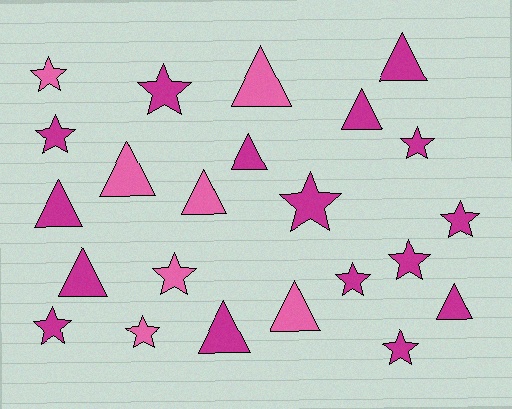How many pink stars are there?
There are 3 pink stars.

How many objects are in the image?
There are 23 objects.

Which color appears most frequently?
Magenta, with 16 objects.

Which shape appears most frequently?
Star, with 12 objects.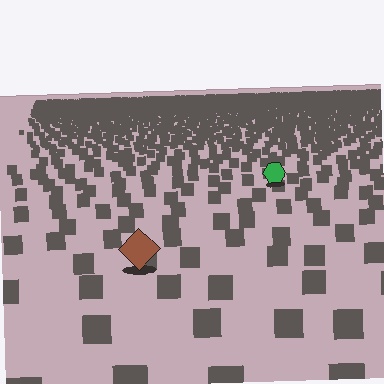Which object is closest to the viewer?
The brown diamond is closest. The texture marks near it are larger and more spread out.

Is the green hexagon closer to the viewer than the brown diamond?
No. The brown diamond is closer — you can tell from the texture gradient: the ground texture is coarser near it.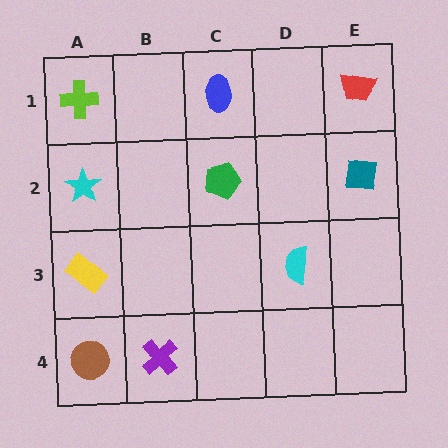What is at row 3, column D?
A cyan semicircle.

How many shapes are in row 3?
2 shapes.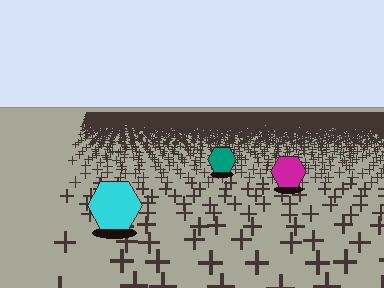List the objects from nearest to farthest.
From nearest to farthest: the cyan hexagon, the magenta hexagon, the teal hexagon.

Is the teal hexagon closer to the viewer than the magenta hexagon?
No. The magenta hexagon is closer — you can tell from the texture gradient: the ground texture is coarser near it.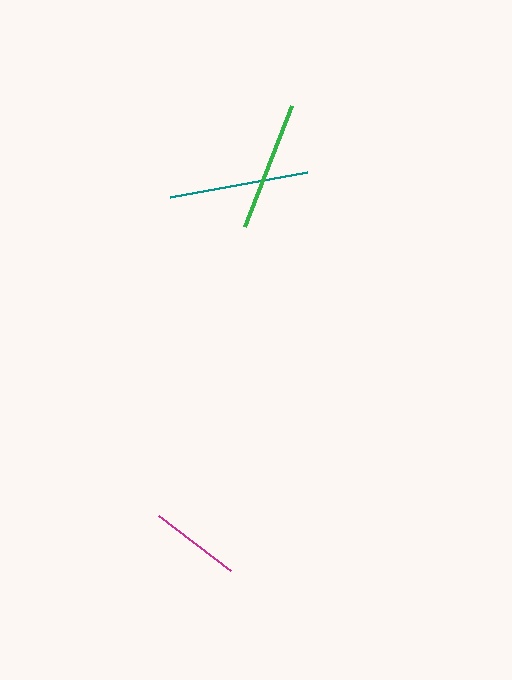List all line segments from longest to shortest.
From longest to shortest: teal, green, magenta.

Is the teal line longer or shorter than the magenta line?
The teal line is longer than the magenta line.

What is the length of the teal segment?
The teal segment is approximately 139 pixels long.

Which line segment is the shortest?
The magenta line is the shortest at approximately 92 pixels.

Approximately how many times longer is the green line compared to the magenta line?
The green line is approximately 1.4 times the length of the magenta line.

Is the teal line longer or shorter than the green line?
The teal line is longer than the green line.